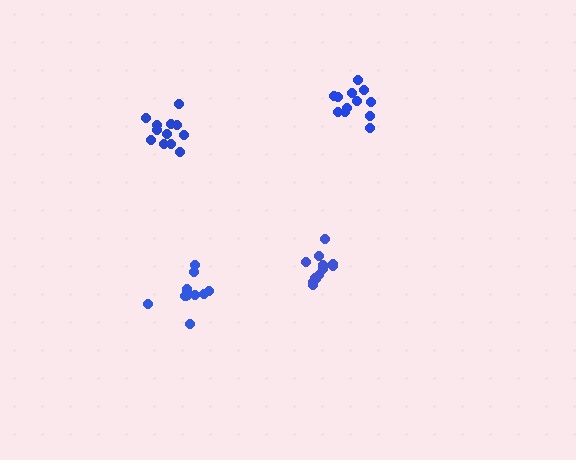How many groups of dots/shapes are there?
There are 4 groups.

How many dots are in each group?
Group 1: 12 dots, Group 2: 12 dots, Group 3: 12 dots, Group 4: 12 dots (48 total).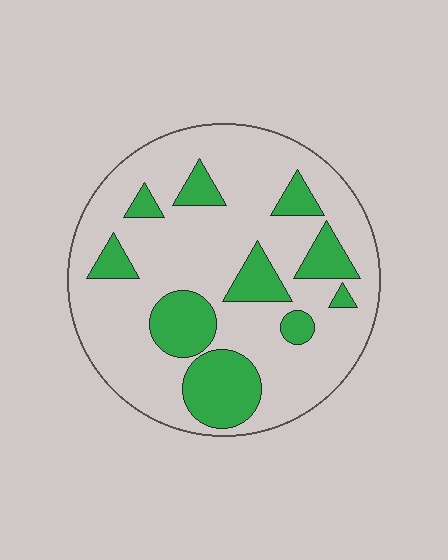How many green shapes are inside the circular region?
10.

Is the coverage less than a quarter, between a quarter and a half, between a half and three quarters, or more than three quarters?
Less than a quarter.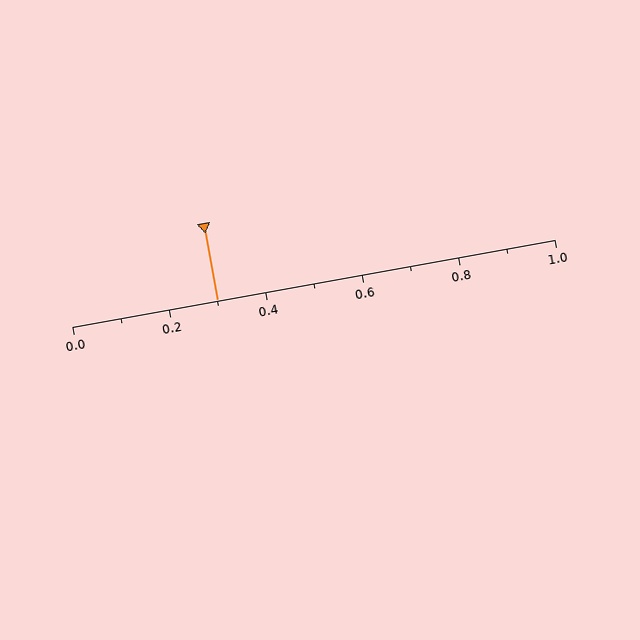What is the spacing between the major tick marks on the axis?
The major ticks are spaced 0.2 apart.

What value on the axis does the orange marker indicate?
The marker indicates approximately 0.3.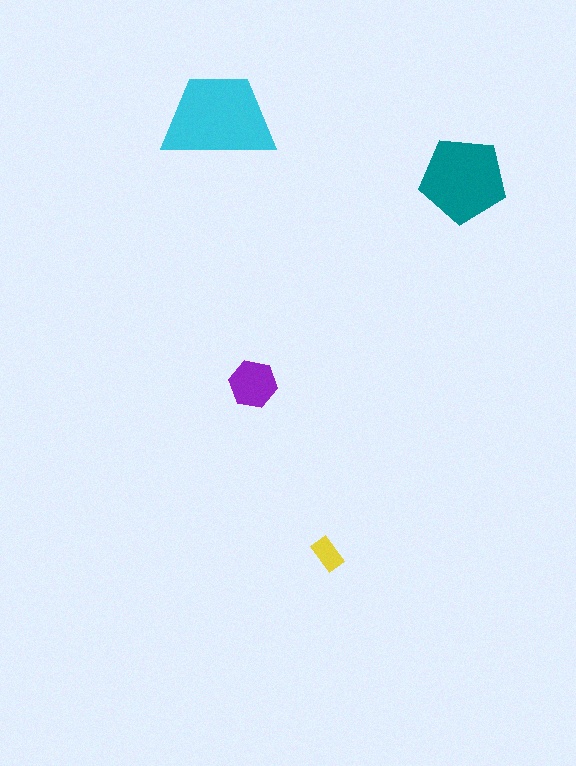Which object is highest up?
The cyan trapezoid is topmost.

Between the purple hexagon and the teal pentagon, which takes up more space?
The teal pentagon.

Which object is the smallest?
The yellow rectangle.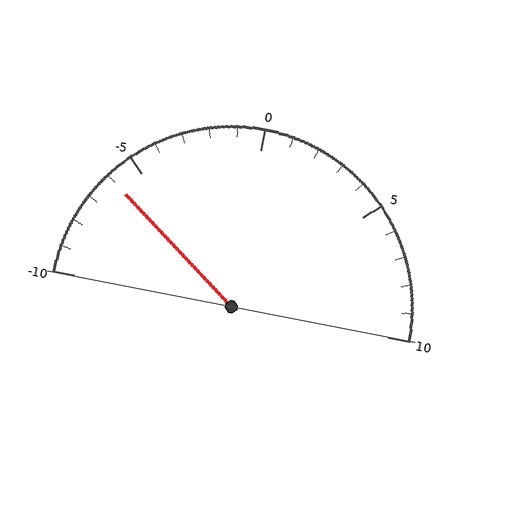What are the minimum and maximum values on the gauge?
The gauge ranges from -10 to 10.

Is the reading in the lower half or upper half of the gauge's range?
The reading is in the lower half of the range (-10 to 10).